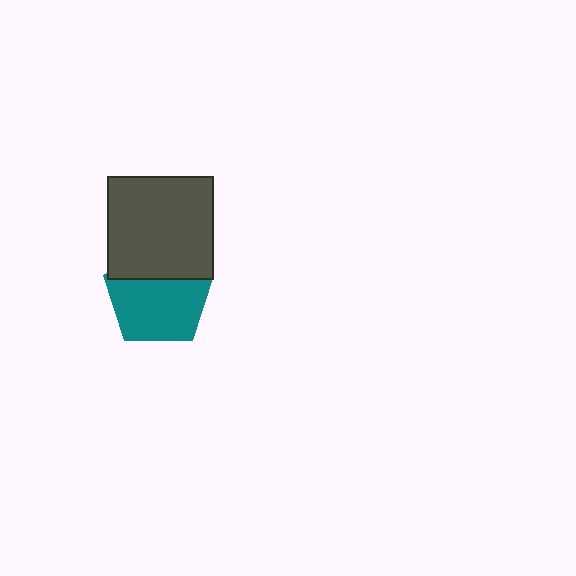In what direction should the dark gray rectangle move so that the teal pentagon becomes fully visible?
The dark gray rectangle should move up. That is the shortest direction to clear the overlap and leave the teal pentagon fully visible.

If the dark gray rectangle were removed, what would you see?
You would see the complete teal pentagon.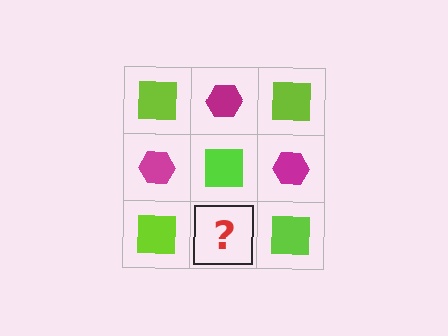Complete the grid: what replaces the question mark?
The question mark should be replaced with a magenta hexagon.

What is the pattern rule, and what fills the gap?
The rule is that it alternates lime square and magenta hexagon in a checkerboard pattern. The gap should be filled with a magenta hexagon.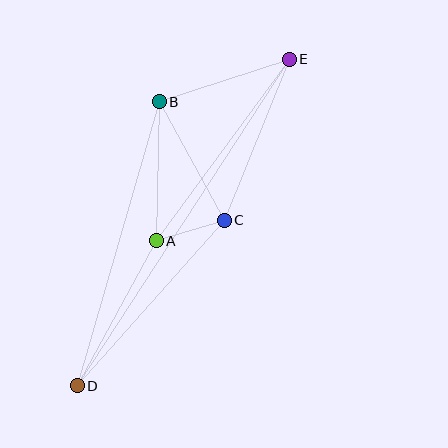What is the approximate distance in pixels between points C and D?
The distance between C and D is approximately 221 pixels.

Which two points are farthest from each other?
Points D and E are farthest from each other.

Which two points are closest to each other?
Points A and C are closest to each other.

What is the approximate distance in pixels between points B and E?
The distance between B and E is approximately 137 pixels.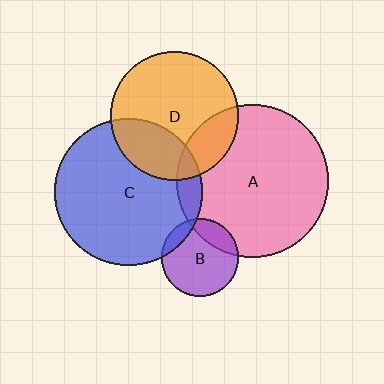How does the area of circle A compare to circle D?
Approximately 1.4 times.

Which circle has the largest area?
Circle A (pink).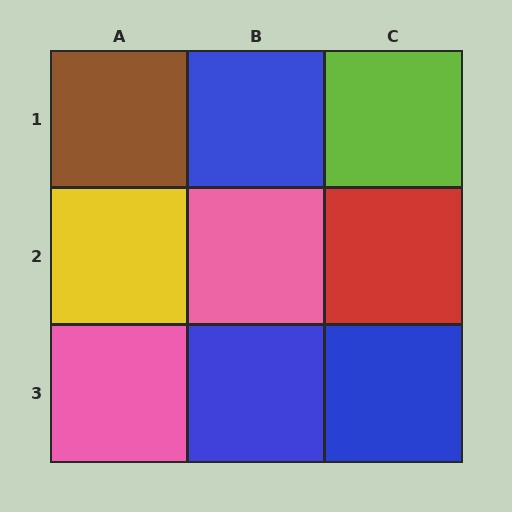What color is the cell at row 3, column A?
Pink.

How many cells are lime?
1 cell is lime.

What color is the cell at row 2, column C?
Red.